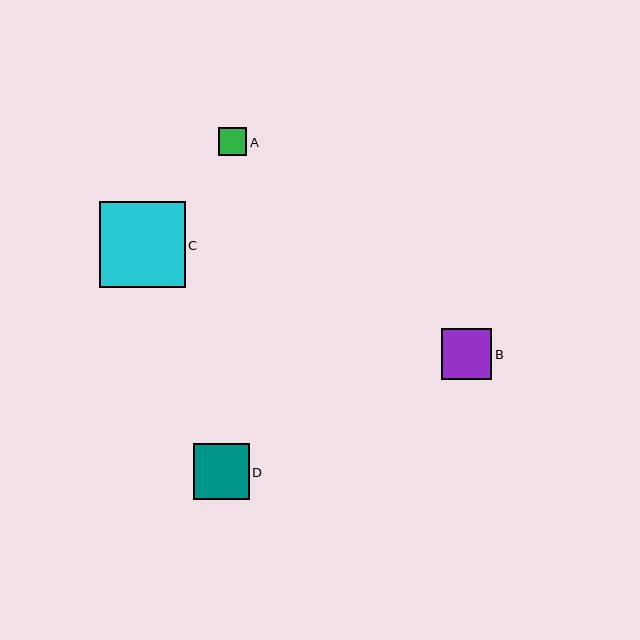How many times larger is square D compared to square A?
Square D is approximately 2.0 times the size of square A.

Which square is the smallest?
Square A is the smallest with a size of approximately 28 pixels.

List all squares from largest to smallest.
From largest to smallest: C, D, B, A.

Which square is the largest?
Square C is the largest with a size of approximately 86 pixels.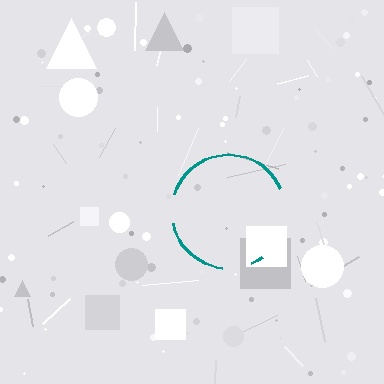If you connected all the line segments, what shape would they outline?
They would outline a circle.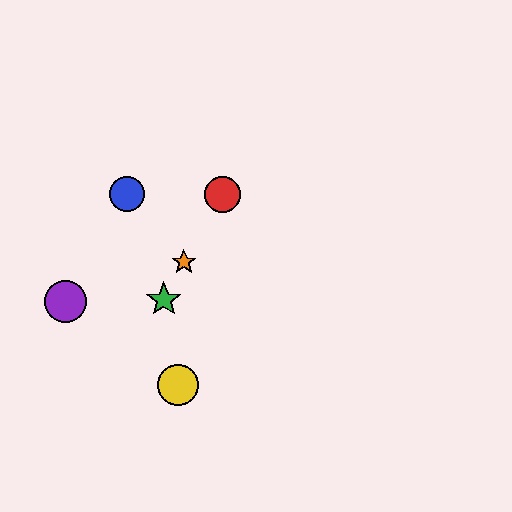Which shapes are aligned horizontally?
The red circle, the blue circle are aligned horizontally.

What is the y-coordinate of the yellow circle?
The yellow circle is at y≈385.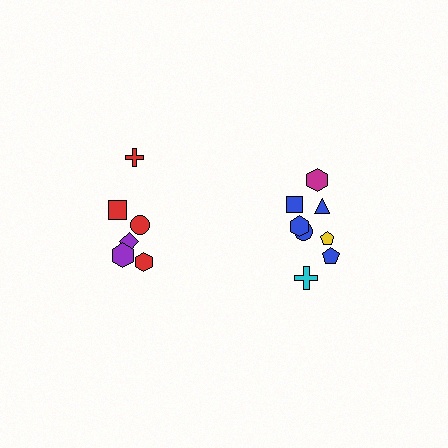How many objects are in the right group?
There are 8 objects.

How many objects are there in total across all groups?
There are 14 objects.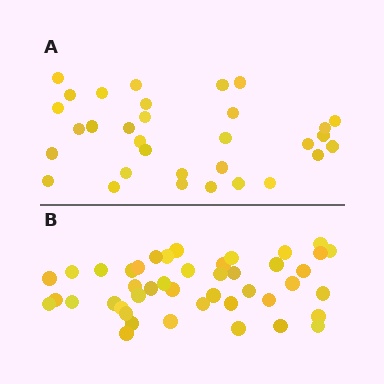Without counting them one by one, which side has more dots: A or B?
Region B (the bottom region) has more dots.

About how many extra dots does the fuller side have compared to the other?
Region B has roughly 12 or so more dots than region A.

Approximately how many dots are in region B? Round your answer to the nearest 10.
About 40 dots. (The exact count is 44, which rounds to 40.)